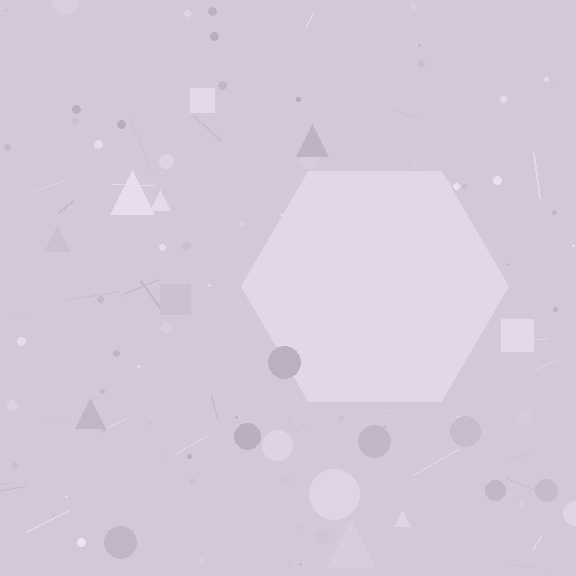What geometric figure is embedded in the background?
A hexagon is embedded in the background.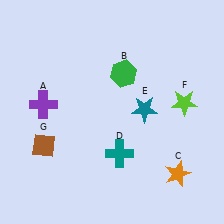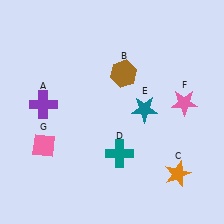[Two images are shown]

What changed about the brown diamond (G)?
In Image 1, G is brown. In Image 2, it changed to pink.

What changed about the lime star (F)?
In Image 1, F is lime. In Image 2, it changed to pink.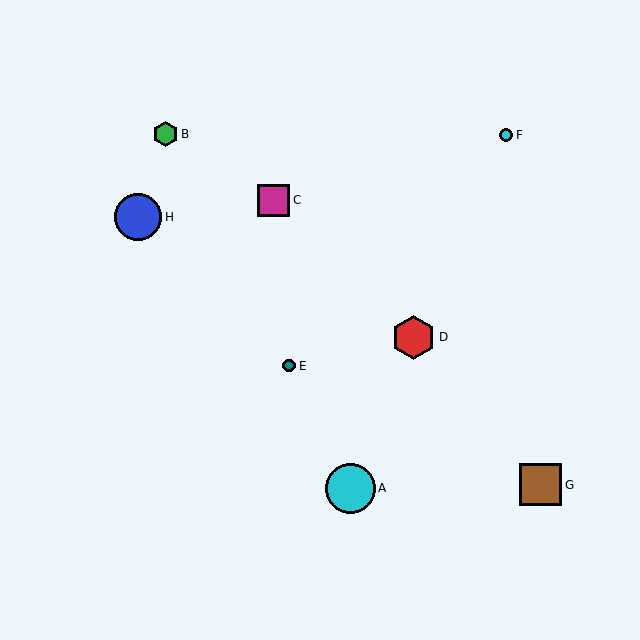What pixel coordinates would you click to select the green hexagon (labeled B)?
Click at (166, 134) to select the green hexagon B.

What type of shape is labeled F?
Shape F is a cyan circle.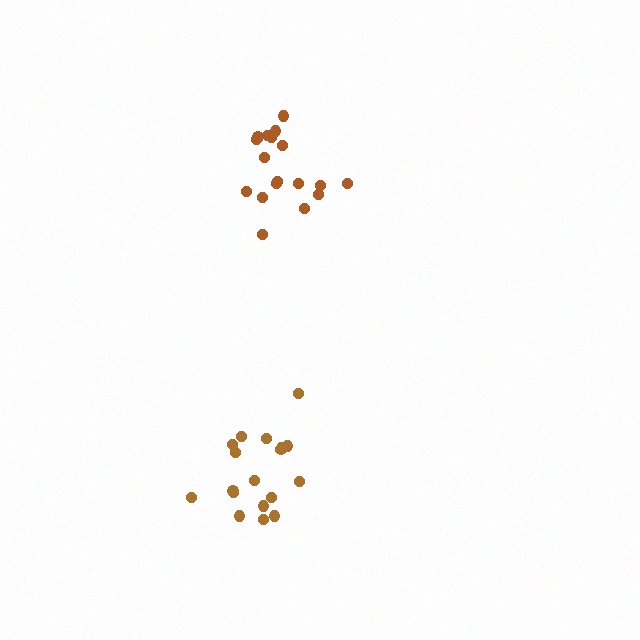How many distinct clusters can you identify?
There are 2 distinct clusters.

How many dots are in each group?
Group 1: 18 dots, Group 2: 18 dots (36 total).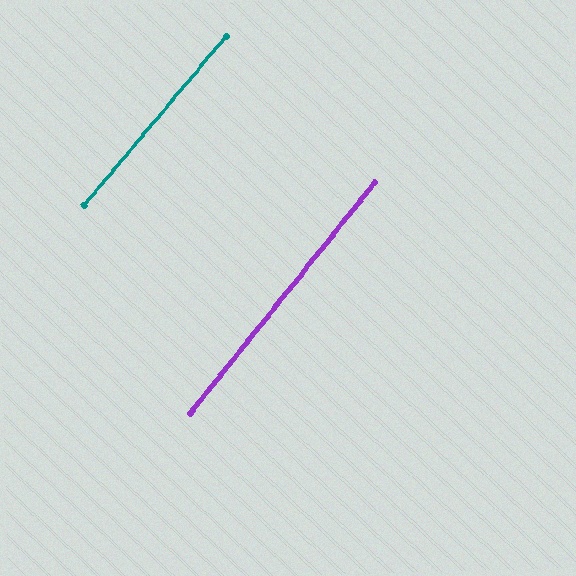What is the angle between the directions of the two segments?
Approximately 2 degrees.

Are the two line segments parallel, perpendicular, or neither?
Parallel — their directions differ by only 1.6°.